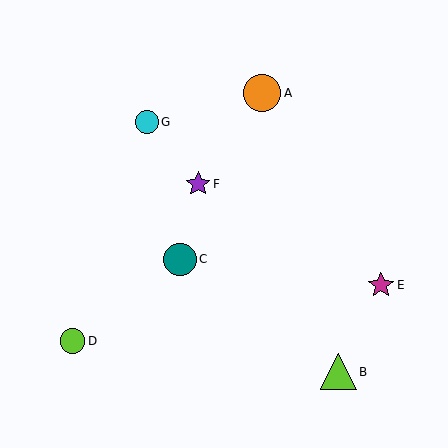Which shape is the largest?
The orange circle (labeled A) is the largest.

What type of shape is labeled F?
Shape F is a purple star.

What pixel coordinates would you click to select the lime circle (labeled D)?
Click at (72, 341) to select the lime circle D.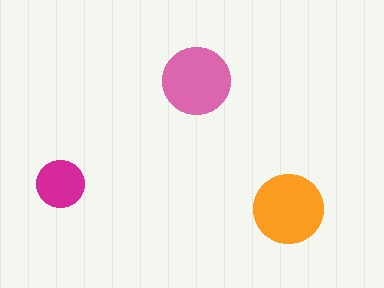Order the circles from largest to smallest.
the orange one, the pink one, the magenta one.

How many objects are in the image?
There are 3 objects in the image.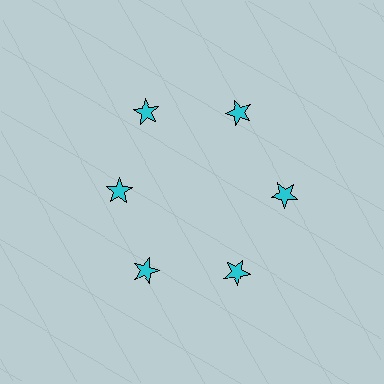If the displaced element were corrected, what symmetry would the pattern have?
It would have 6-fold rotational symmetry — the pattern would map onto itself every 60 degrees.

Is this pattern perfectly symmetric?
No. The 6 cyan stars are arranged in a ring, but one element near the 9 o'clock position is pulled inward toward the center, breaking the 6-fold rotational symmetry.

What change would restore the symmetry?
The symmetry would be restored by moving it outward, back onto the ring so that all 6 stars sit at equal angles and equal distance from the center.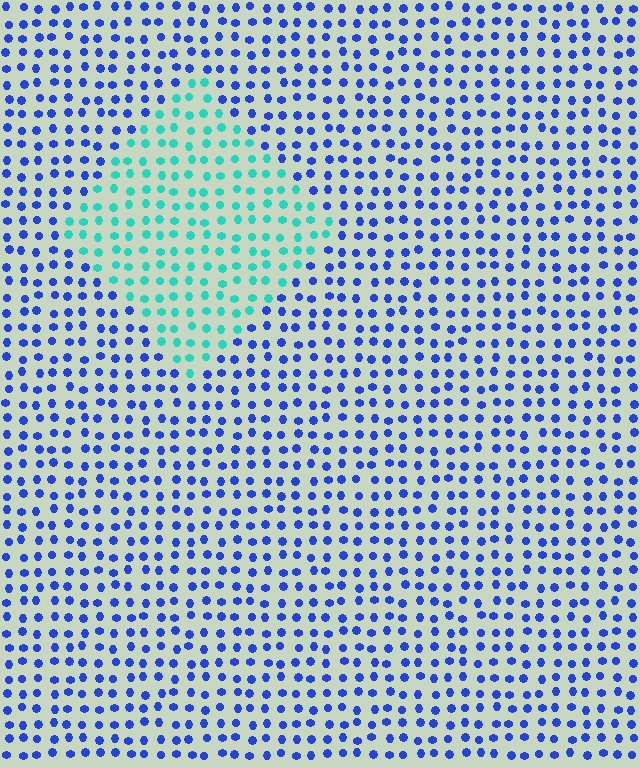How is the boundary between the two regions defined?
The boundary is defined purely by a slight shift in hue (about 59 degrees). Spacing, size, and orientation are identical on both sides.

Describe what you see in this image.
The image is filled with small blue elements in a uniform arrangement. A diamond-shaped region is visible where the elements are tinted to a slightly different hue, forming a subtle color boundary.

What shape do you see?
I see a diamond.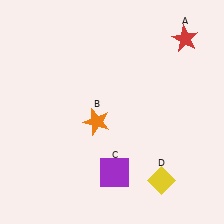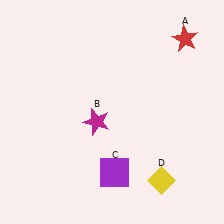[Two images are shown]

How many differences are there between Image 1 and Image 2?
There is 1 difference between the two images.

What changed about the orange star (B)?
In Image 1, B is orange. In Image 2, it changed to magenta.